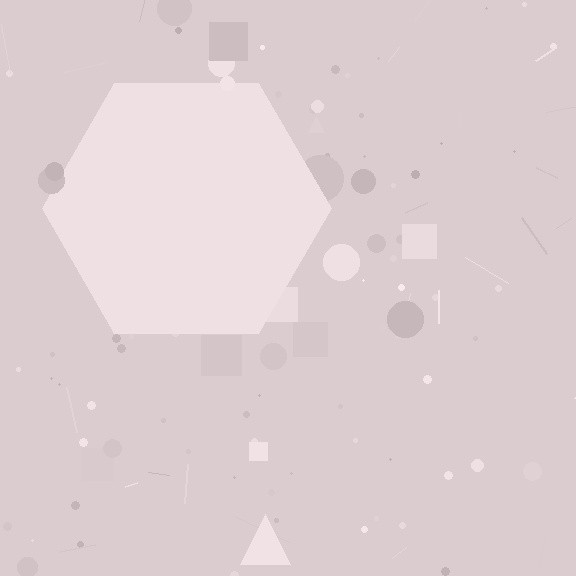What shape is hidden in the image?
A hexagon is hidden in the image.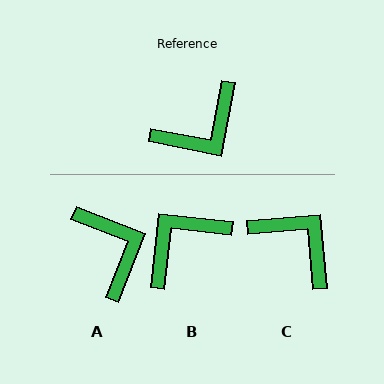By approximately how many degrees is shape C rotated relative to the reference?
Approximately 106 degrees counter-clockwise.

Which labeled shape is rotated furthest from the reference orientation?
B, about 175 degrees away.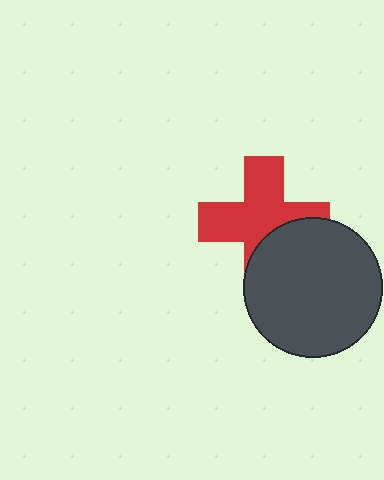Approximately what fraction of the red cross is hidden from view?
Roughly 32% of the red cross is hidden behind the dark gray circle.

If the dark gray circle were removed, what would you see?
You would see the complete red cross.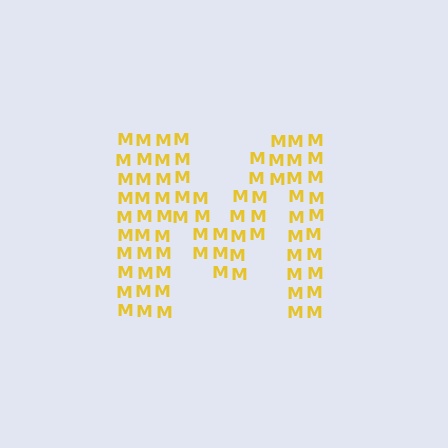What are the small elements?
The small elements are letter M's.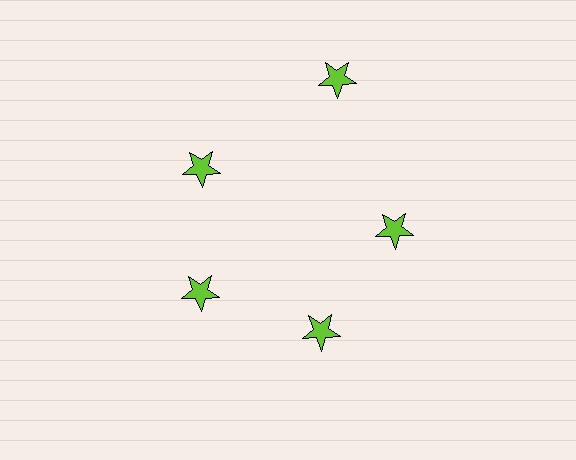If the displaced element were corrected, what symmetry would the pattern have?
It would have 5-fold rotational symmetry — the pattern would map onto itself every 72 degrees.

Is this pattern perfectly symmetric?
No. The 5 lime stars are arranged in a ring, but one element near the 1 o'clock position is pushed outward from the center, breaking the 5-fold rotational symmetry.